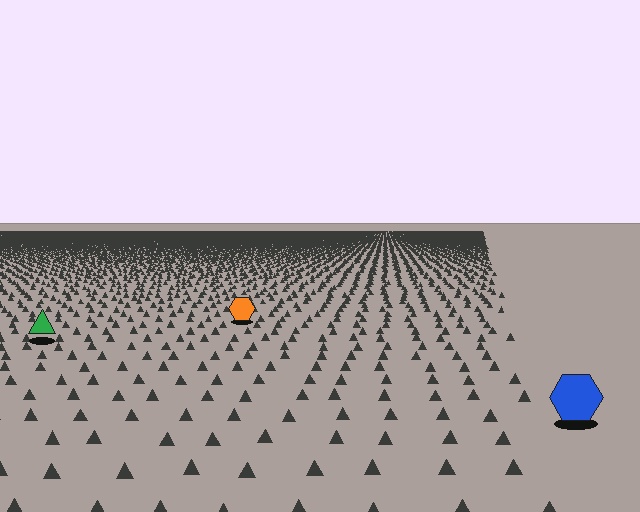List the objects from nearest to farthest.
From nearest to farthest: the blue hexagon, the green triangle, the orange hexagon.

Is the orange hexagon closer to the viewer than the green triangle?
No. The green triangle is closer — you can tell from the texture gradient: the ground texture is coarser near it.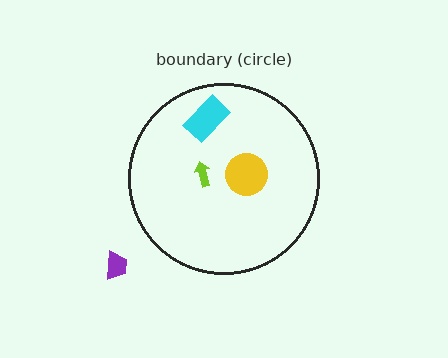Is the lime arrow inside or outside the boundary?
Inside.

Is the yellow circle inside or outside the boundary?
Inside.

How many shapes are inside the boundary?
3 inside, 1 outside.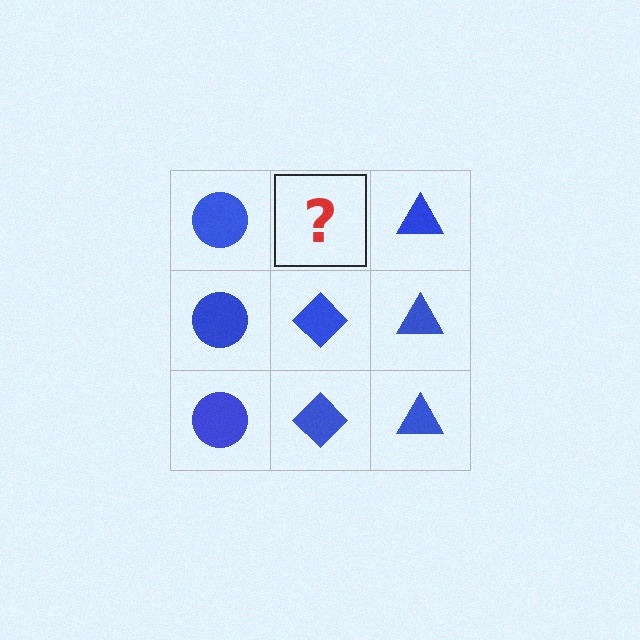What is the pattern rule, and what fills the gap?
The rule is that each column has a consistent shape. The gap should be filled with a blue diamond.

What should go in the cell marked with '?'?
The missing cell should contain a blue diamond.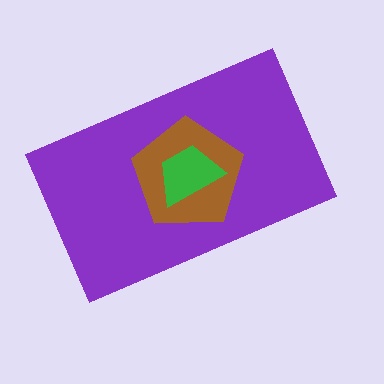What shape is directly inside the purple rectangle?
The brown pentagon.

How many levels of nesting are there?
3.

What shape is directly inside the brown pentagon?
The green trapezoid.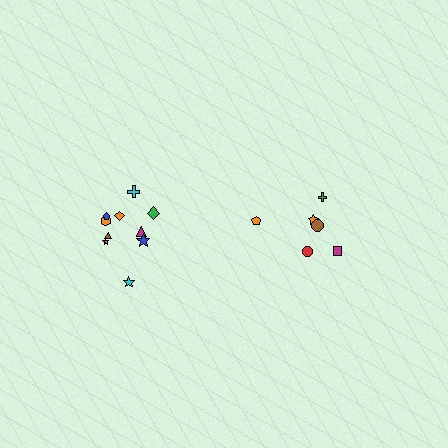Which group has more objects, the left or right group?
The left group.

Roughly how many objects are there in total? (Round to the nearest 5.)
Roughly 15 objects in total.